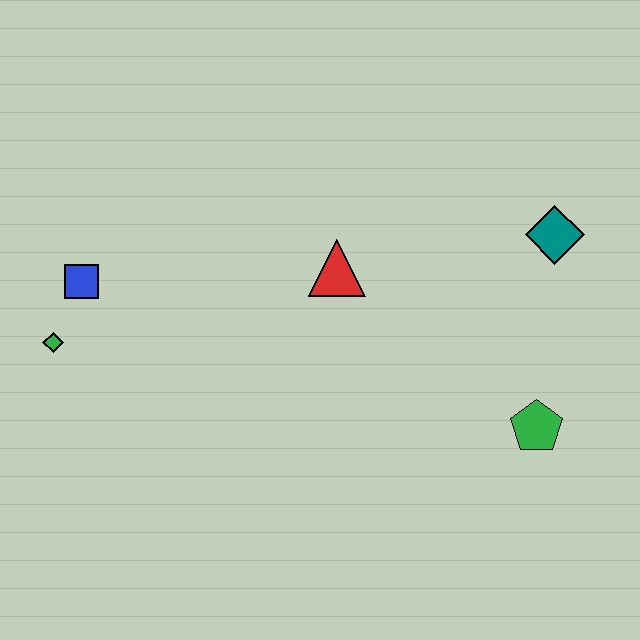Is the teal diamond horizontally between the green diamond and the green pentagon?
No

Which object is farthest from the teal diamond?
The green diamond is farthest from the teal diamond.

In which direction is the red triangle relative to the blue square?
The red triangle is to the right of the blue square.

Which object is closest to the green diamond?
The blue square is closest to the green diamond.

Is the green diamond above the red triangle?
No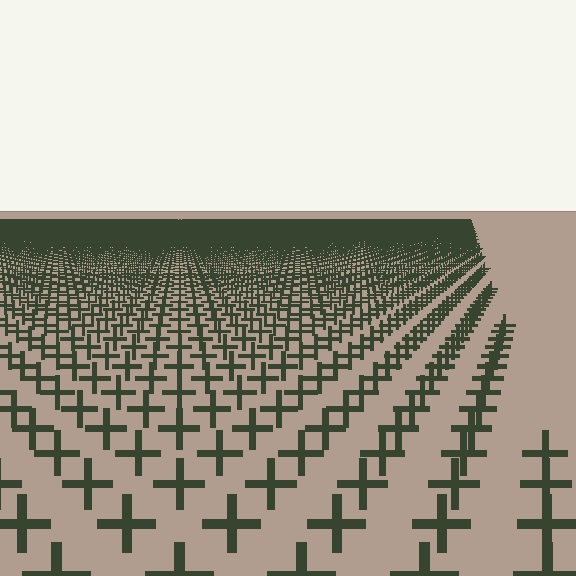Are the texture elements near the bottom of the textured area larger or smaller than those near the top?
Larger. Near the bottom, elements are closer to the viewer and appear at a bigger on-screen size.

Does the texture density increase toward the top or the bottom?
Density increases toward the top.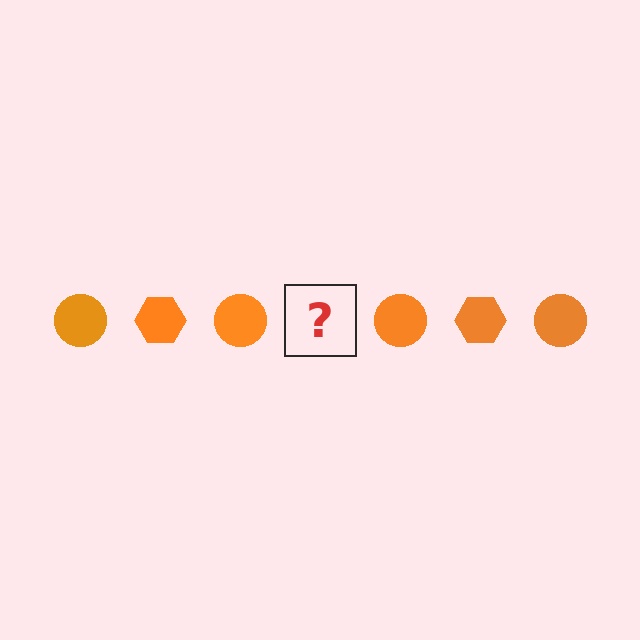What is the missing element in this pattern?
The missing element is an orange hexagon.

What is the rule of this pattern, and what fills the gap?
The rule is that the pattern cycles through circle, hexagon shapes in orange. The gap should be filled with an orange hexagon.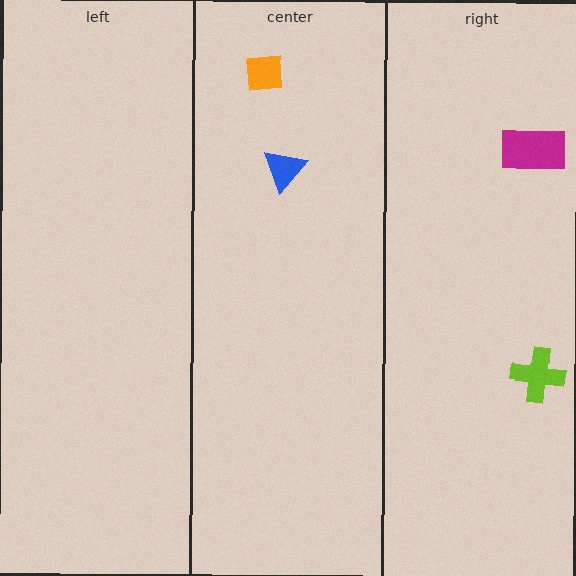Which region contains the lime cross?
The right region.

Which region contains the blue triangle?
The center region.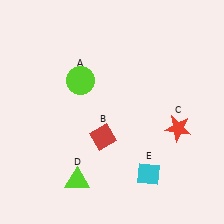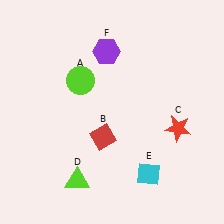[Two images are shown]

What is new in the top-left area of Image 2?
A purple hexagon (F) was added in the top-left area of Image 2.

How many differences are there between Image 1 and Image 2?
There is 1 difference between the two images.